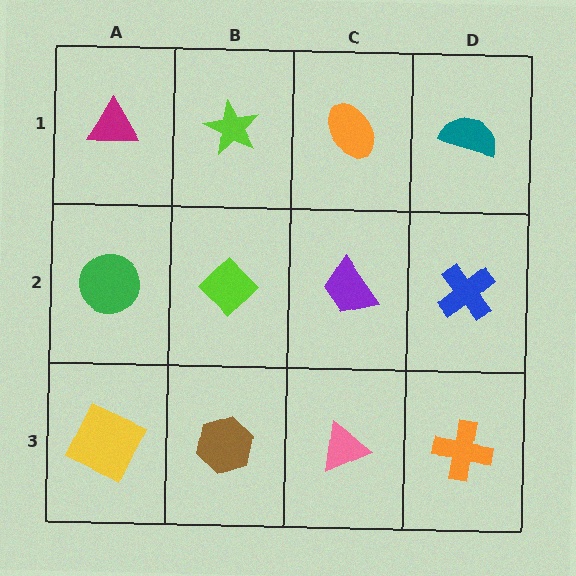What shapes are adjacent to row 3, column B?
A lime diamond (row 2, column B), a yellow square (row 3, column A), a pink triangle (row 3, column C).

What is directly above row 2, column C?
An orange ellipse.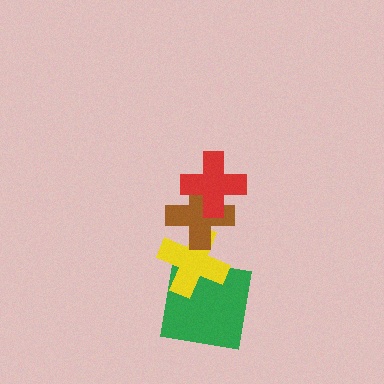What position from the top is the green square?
The green square is 4th from the top.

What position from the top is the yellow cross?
The yellow cross is 3rd from the top.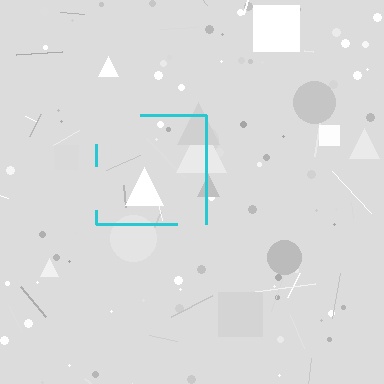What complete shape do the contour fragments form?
The contour fragments form a square.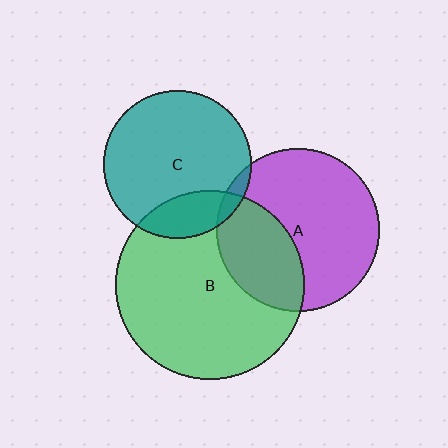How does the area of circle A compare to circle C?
Approximately 1.2 times.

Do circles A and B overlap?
Yes.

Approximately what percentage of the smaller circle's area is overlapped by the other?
Approximately 35%.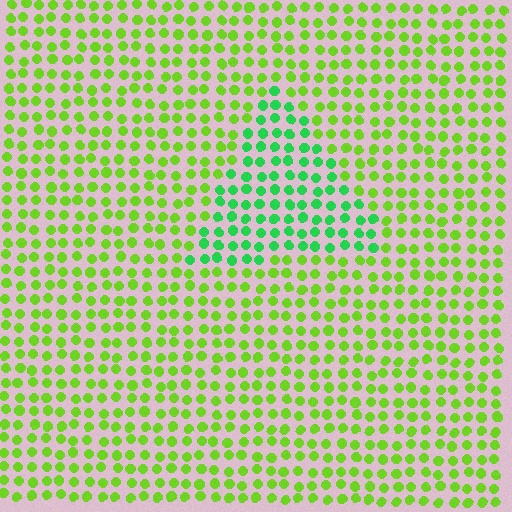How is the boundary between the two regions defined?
The boundary is defined purely by a slight shift in hue (about 40 degrees). Spacing, size, and orientation are identical on both sides.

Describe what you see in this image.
The image is filled with small lime elements in a uniform arrangement. A triangle-shaped region is visible where the elements are tinted to a slightly different hue, forming a subtle color boundary.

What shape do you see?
I see a triangle.